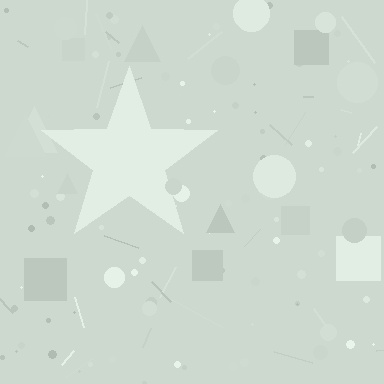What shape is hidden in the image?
A star is hidden in the image.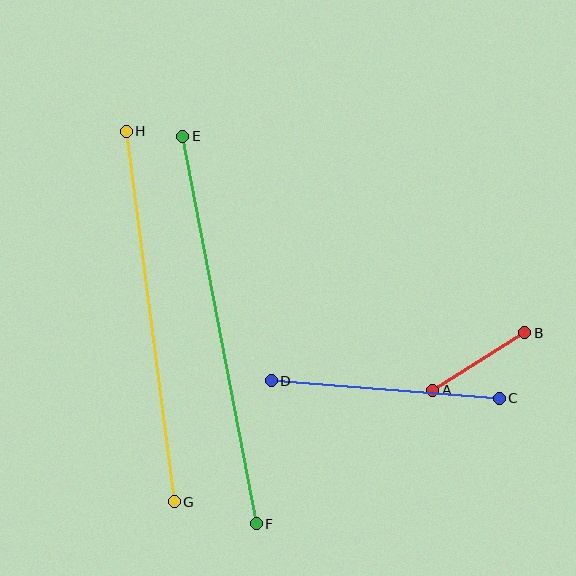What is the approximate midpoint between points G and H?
The midpoint is at approximately (150, 317) pixels.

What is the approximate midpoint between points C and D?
The midpoint is at approximately (385, 389) pixels.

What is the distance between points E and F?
The distance is approximately 395 pixels.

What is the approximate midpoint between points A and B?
The midpoint is at approximately (479, 361) pixels.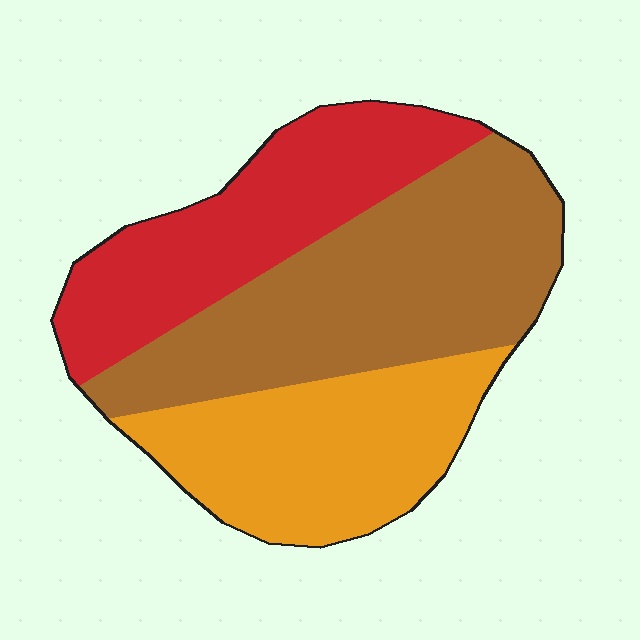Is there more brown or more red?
Brown.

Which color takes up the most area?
Brown, at roughly 40%.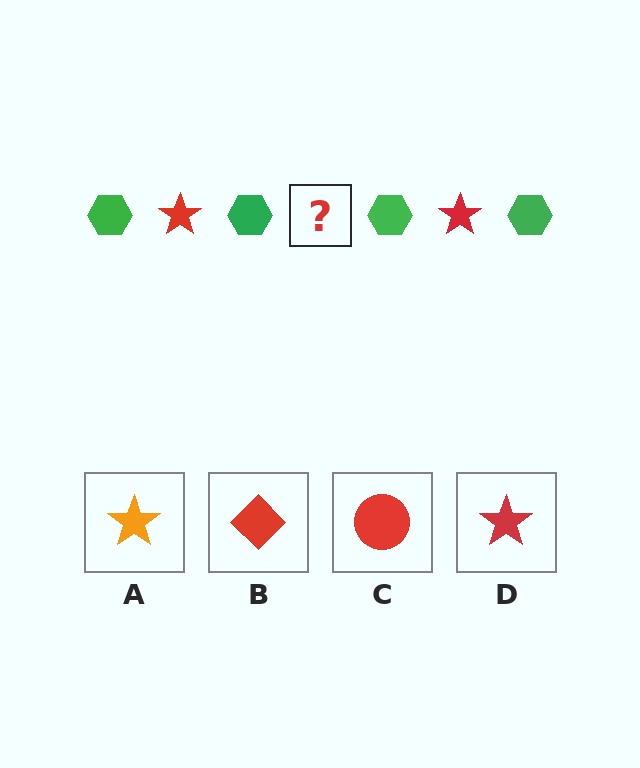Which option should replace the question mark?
Option D.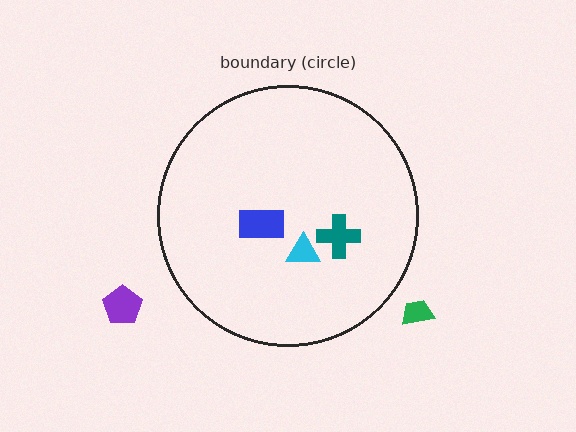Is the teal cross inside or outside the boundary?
Inside.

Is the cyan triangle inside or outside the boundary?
Inside.